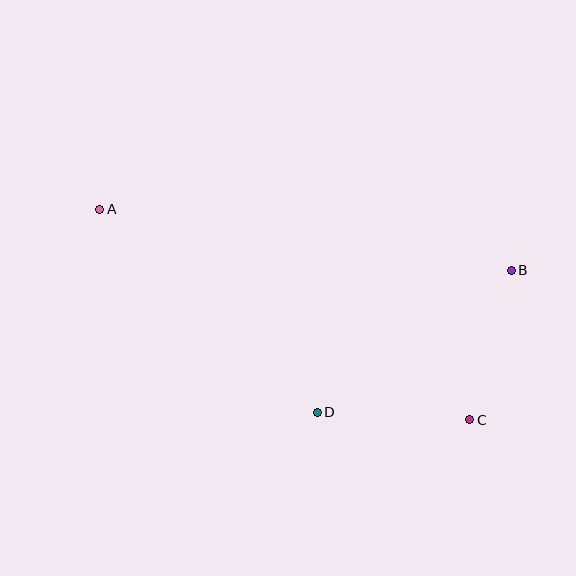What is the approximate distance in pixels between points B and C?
The distance between B and C is approximately 155 pixels.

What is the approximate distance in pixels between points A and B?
The distance between A and B is approximately 416 pixels.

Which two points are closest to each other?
Points C and D are closest to each other.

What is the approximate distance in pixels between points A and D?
The distance between A and D is approximately 297 pixels.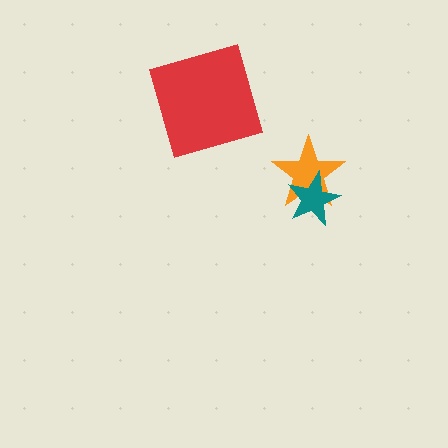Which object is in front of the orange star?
The teal star is in front of the orange star.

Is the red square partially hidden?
No, no other shape covers it.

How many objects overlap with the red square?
0 objects overlap with the red square.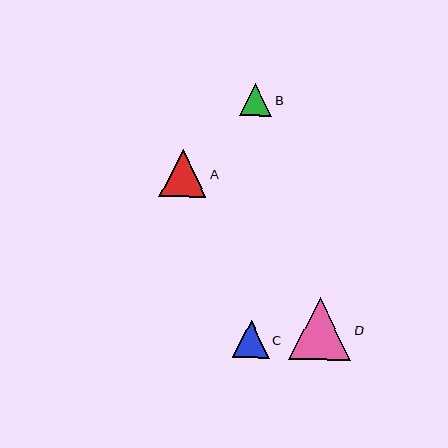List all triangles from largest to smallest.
From largest to smallest: D, A, C, B.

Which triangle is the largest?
Triangle D is the largest with a size of approximately 62 pixels.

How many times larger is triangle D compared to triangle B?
Triangle D is approximately 1.9 times the size of triangle B.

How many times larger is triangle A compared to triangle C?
Triangle A is approximately 1.3 times the size of triangle C.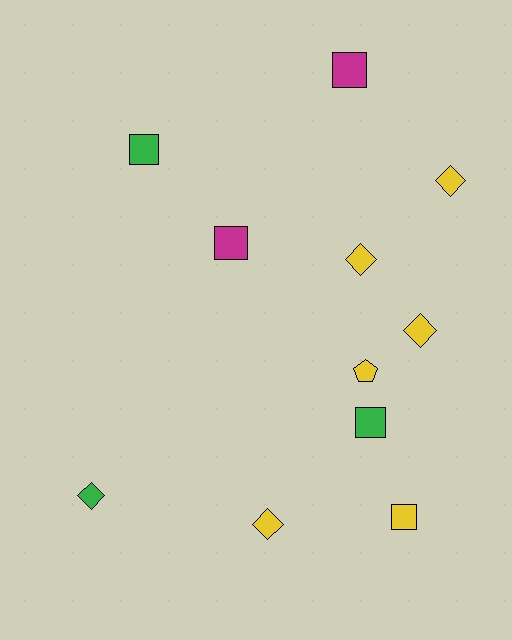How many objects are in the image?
There are 11 objects.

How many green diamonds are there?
There is 1 green diamond.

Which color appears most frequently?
Yellow, with 6 objects.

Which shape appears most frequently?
Diamond, with 5 objects.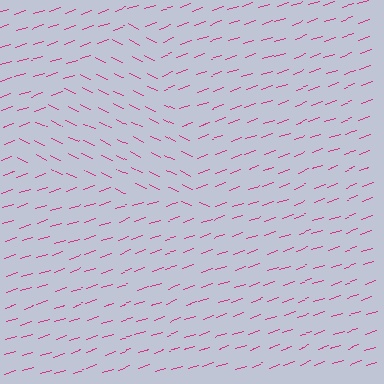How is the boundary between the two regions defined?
The boundary is defined purely by a change in line orientation (approximately 45 degrees difference). All lines are the same color and thickness.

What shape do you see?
I see a triangle.